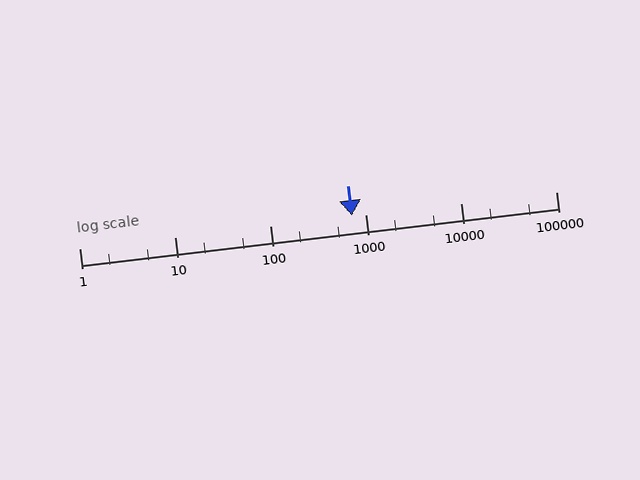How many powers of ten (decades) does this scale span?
The scale spans 5 decades, from 1 to 100000.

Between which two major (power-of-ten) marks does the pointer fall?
The pointer is between 100 and 1000.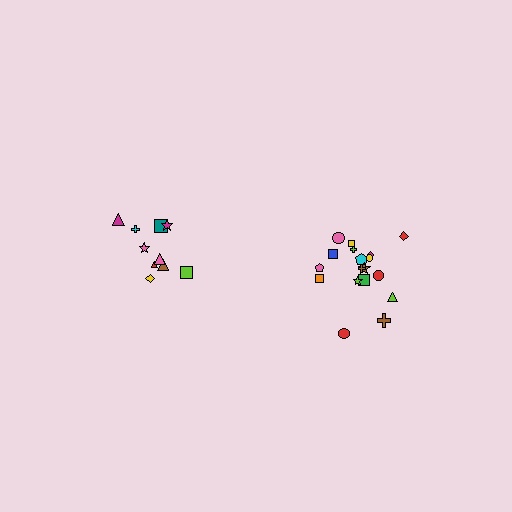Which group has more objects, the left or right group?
The right group.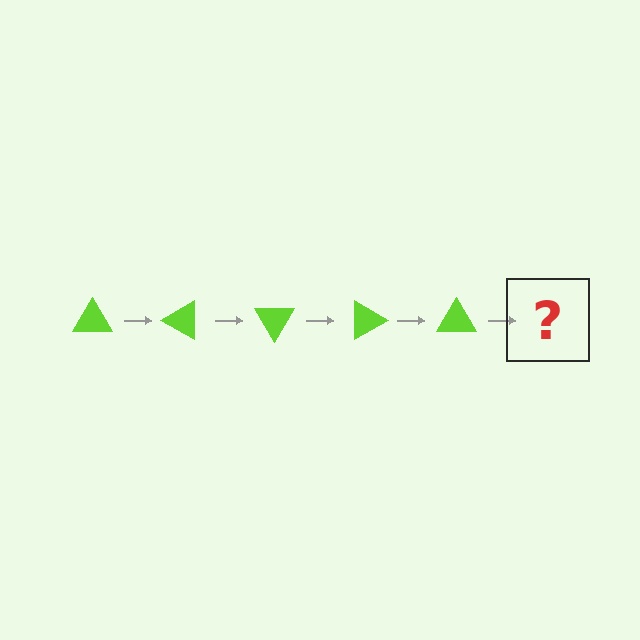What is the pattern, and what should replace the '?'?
The pattern is that the triangle rotates 30 degrees each step. The '?' should be a lime triangle rotated 150 degrees.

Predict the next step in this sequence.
The next step is a lime triangle rotated 150 degrees.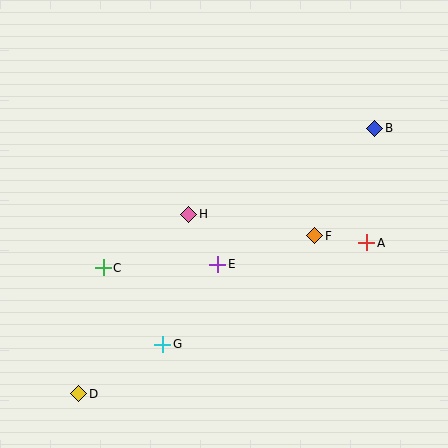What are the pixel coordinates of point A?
Point A is at (367, 243).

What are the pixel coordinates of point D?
Point D is at (79, 394).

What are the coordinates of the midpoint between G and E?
The midpoint between G and E is at (190, 304).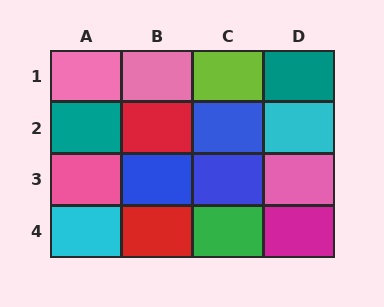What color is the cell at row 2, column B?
Red.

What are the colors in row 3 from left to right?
Pink, blue, blue, pink.